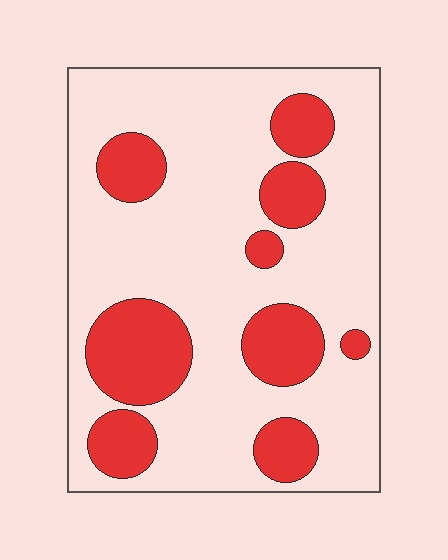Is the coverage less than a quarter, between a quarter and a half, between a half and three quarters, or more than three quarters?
Between a quarter and a half.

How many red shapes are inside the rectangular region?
9.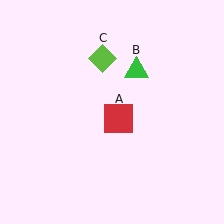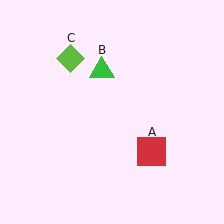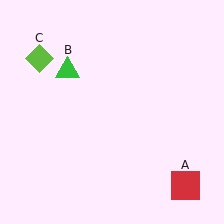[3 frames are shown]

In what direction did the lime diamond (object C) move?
The lime diamond (object C) moved left.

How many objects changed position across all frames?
3 objects changed position: red square (object A), green triangle (object B), lime diamond (object C).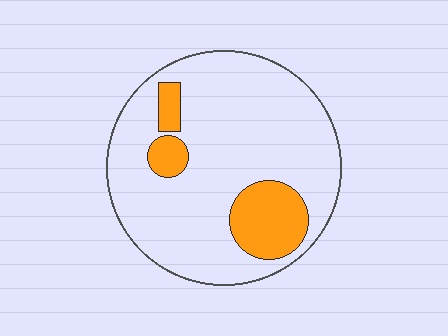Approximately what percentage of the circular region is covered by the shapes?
Approximately 15%.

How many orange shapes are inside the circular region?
3.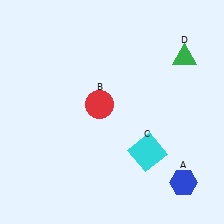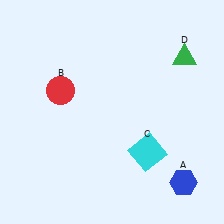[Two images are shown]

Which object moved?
The red circle (B) moved left.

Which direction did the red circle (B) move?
The red circle (B) moved left.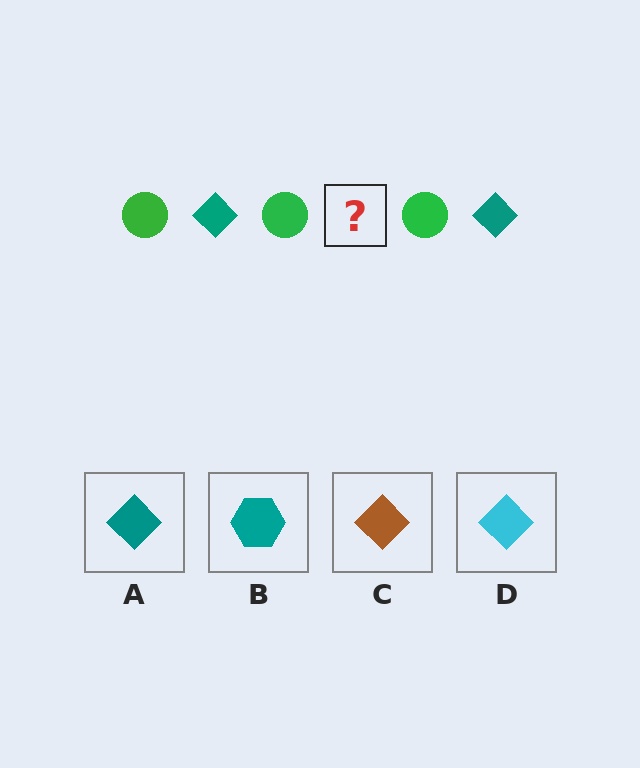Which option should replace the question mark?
Option A.